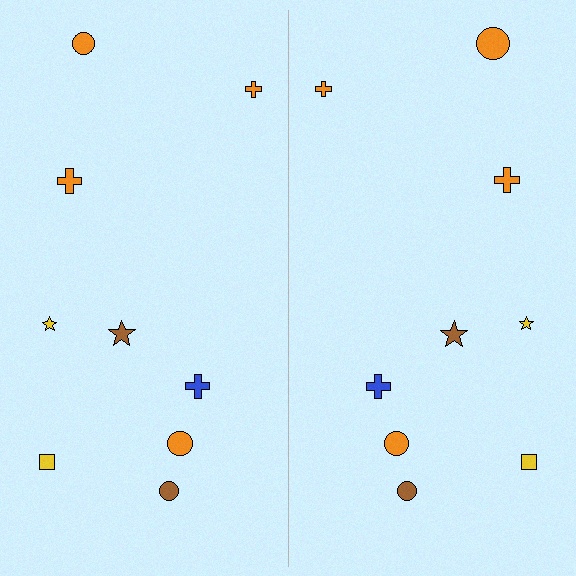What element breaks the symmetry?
The orange circle on the right side has a different size than its mirror counterpart.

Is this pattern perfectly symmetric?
No, the pattern is not perfectly symmetric. The orange circle on the right side has a different size than its mirror counterpart.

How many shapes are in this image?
There are 18 shapes in this image.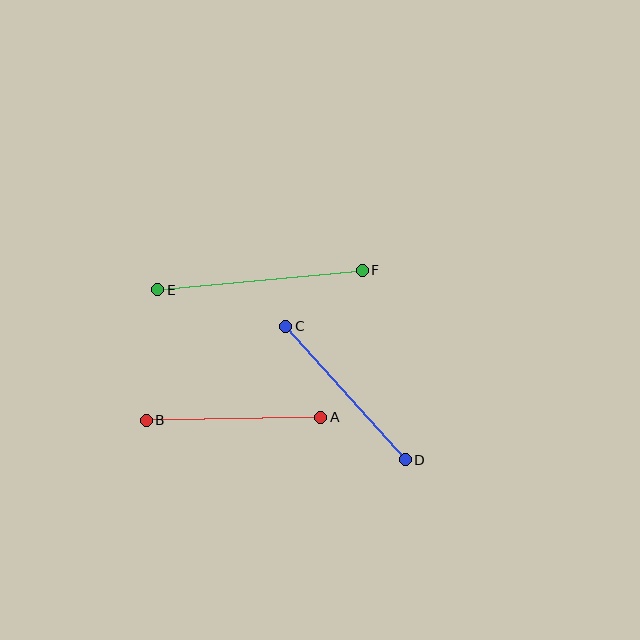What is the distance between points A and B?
The distance is approximately 175 pixels.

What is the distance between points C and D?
The distance is approximately 179 pixels.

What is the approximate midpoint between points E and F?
The midpoint is at approximately (260, 280) pixels.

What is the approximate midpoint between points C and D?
The midpoint is at approximately (346, 393) pixels.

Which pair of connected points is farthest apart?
Points E and F are farthest apart.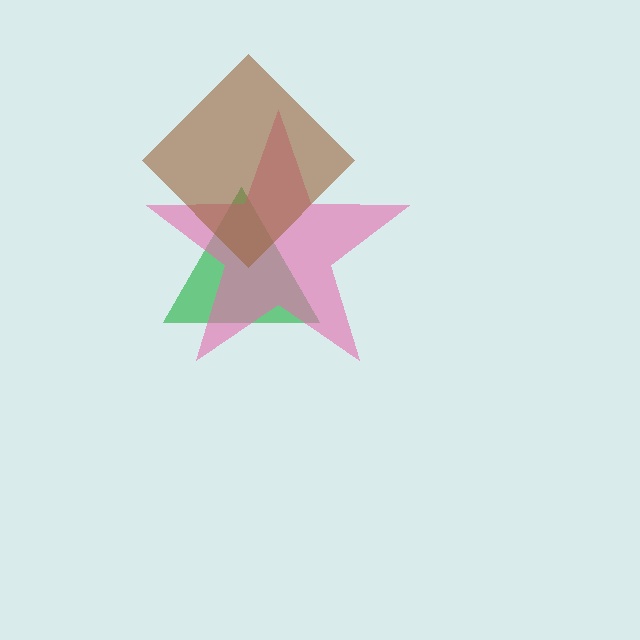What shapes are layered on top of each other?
The layered shapes are: a green triangle, a pink star, a brown diamond.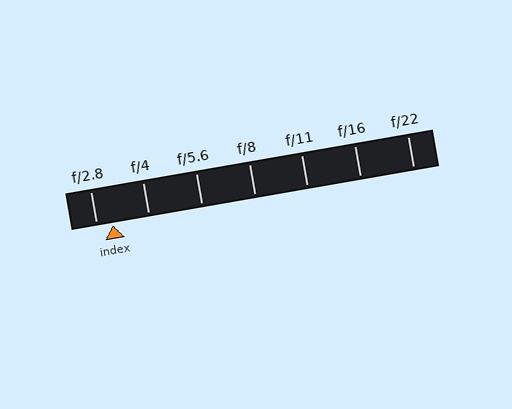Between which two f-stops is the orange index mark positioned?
The index mark is between f/2.8 and f/4.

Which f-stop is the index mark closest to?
The index mark is closest to f/2.8.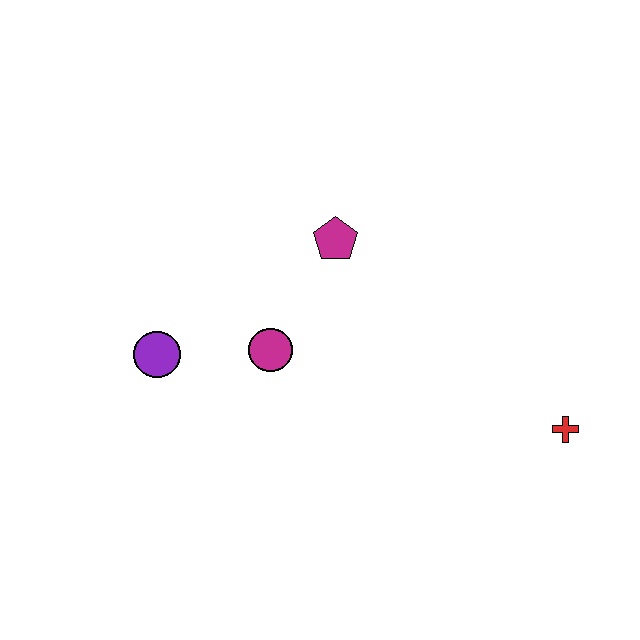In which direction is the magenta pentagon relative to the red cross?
The magenta pentagon is to the left of the red cross.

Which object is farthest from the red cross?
The purple circle is farthest from the red cross.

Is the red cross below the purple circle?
Yes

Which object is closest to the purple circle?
The magenta circle is closest to the purple circle.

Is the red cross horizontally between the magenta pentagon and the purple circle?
No